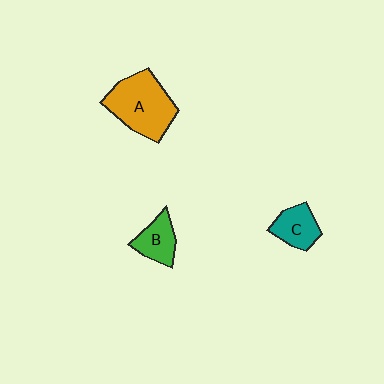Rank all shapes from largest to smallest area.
From largest to smallest: A (orange), C (teal), B (green).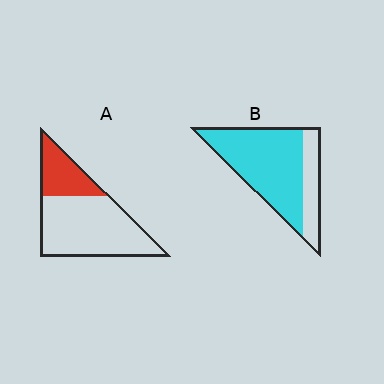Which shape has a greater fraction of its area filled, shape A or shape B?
Shape B.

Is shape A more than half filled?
No.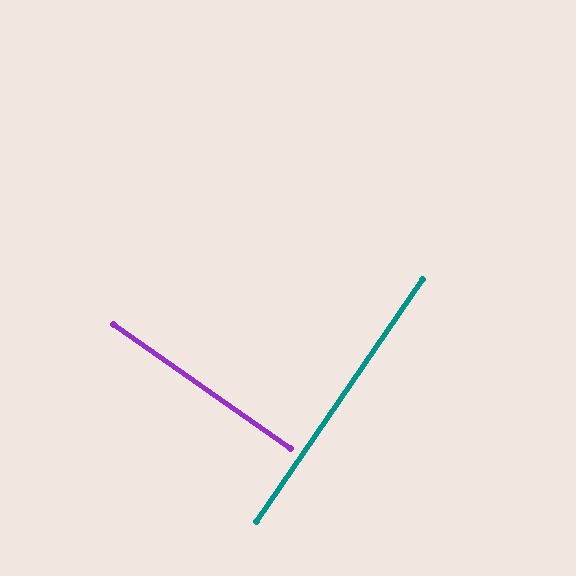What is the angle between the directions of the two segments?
Approximately 90 degrees.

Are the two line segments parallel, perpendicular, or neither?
Perpendicular — they meet at approximately 90°.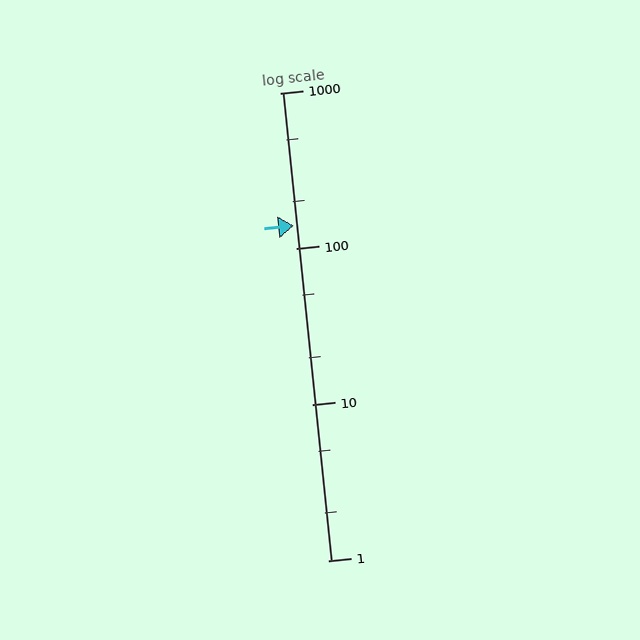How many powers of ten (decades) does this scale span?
The scale spans 3 decades, from 1 to 1000.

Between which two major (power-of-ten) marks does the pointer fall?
The pointer is between 100 and 1000.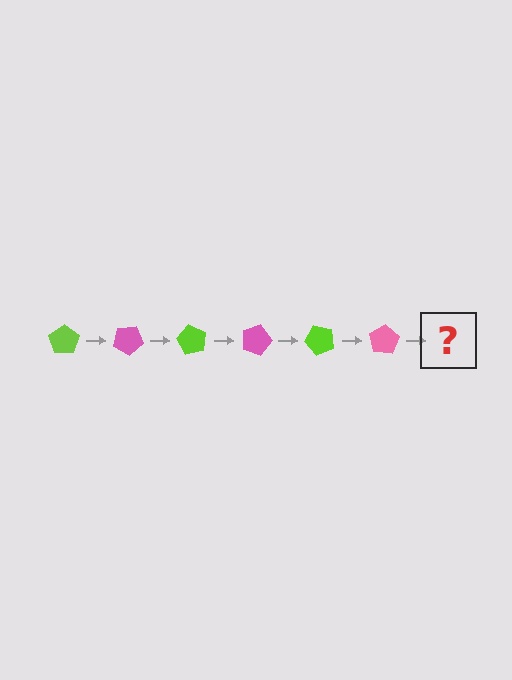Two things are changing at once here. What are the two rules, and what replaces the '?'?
The two rules are that it rotates 30 degrees each step and the color cycles through lime and pink. The '?' should be a lime pentagon, rotated 180 degrees from the start.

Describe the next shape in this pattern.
It should be a lime pentagon, rotated 180 degrees from the start.